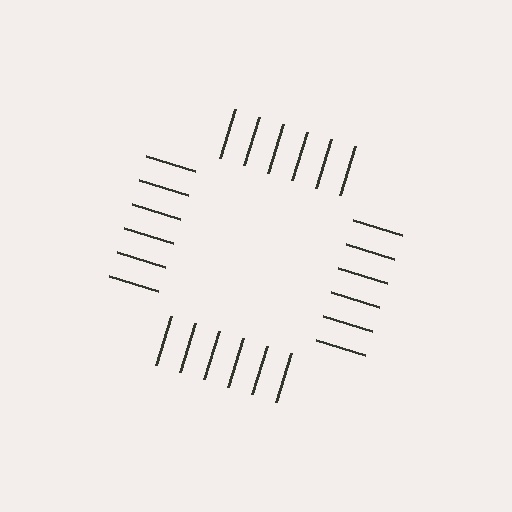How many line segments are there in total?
24 — 6 along each of the 4 edges.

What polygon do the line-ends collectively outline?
An illusory square — the line segments terminate on its edges but no continuous stroke is drawn.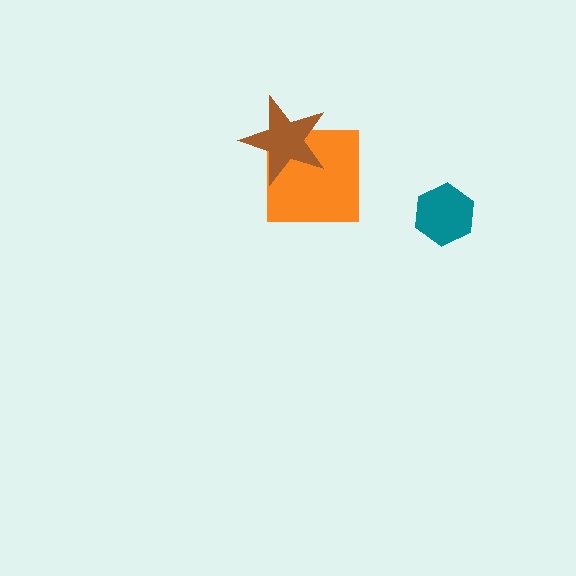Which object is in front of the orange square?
The brown star is in front of the orange square.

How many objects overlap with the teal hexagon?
0 objects overlap with the teal hexagon.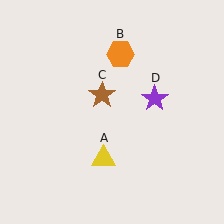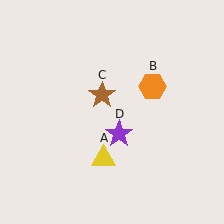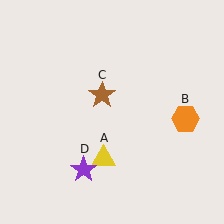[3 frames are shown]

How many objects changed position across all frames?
2 objects changed position: orange hexagon (object B), purple star (object D).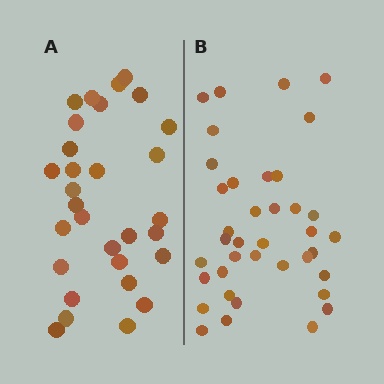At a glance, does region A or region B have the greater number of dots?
Region B (the right region) has more dots.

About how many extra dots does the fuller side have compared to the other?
Region B has roughly 8 or so more dots than region A.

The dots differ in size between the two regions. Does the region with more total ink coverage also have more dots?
No. Region A has more total ink coverage because its dots are larger, but region B actually contains more individual dots. Total area can be misleading — the number of items is what matters here.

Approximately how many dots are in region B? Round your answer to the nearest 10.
About 40 dots. (The exact count is 38, which rounds to 40.)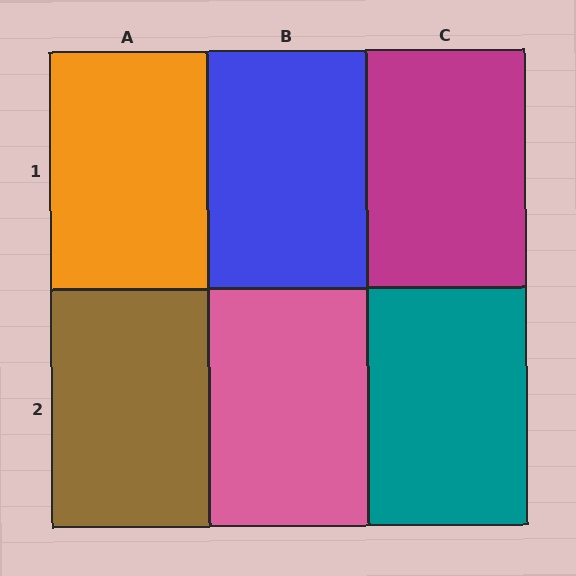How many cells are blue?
1 cell is blue.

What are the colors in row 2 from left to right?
Brown, pink, teal.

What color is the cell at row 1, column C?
Magenta.